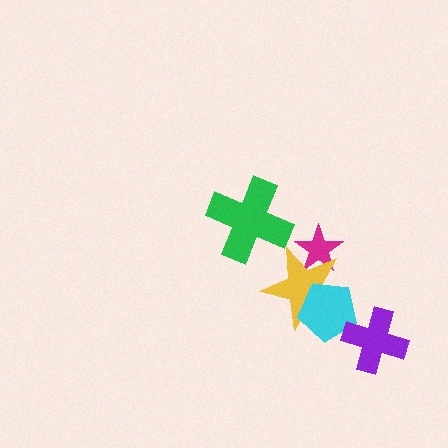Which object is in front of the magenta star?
The yellow star is in front of the magenta star.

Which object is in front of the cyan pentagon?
The purple cross is in front of the cyan pentagon.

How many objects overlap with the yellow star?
2 objects overlap with the yellow star.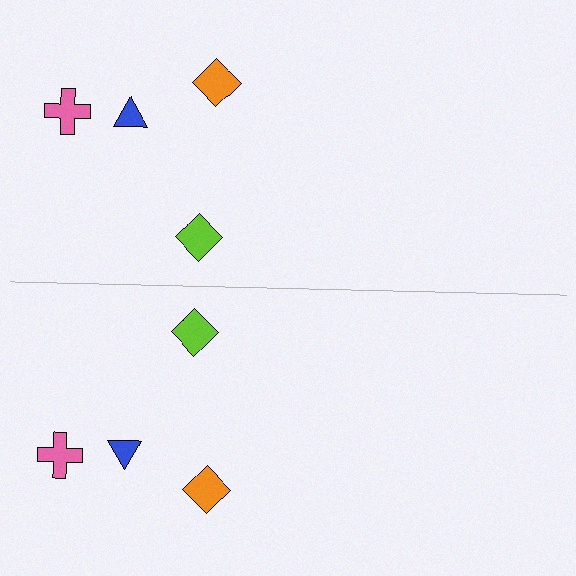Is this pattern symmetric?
Yes, this pattern has bilateral (reflection) symmetry.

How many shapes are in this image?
There are 8 shapes in this image.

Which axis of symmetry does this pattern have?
The pattern has a horizontal axis of symmetry running through the center of the image.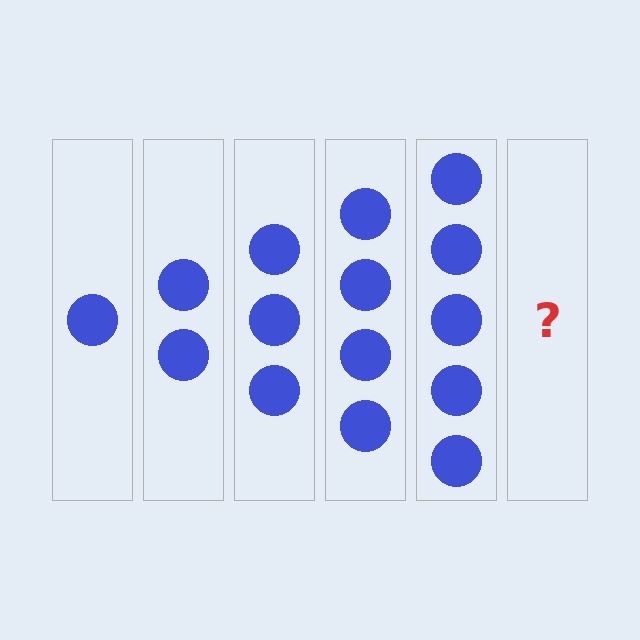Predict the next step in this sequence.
The next step is 6 circles.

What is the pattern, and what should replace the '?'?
The pattern is that each step adds one more circle. The '?' should be 6 circles.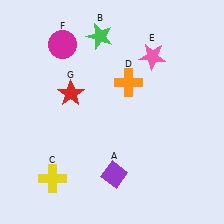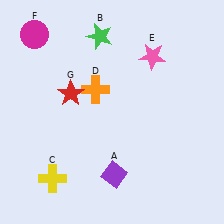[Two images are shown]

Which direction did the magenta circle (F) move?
The magenta circle (F) moved left.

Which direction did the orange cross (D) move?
The orange cross (D) moved left.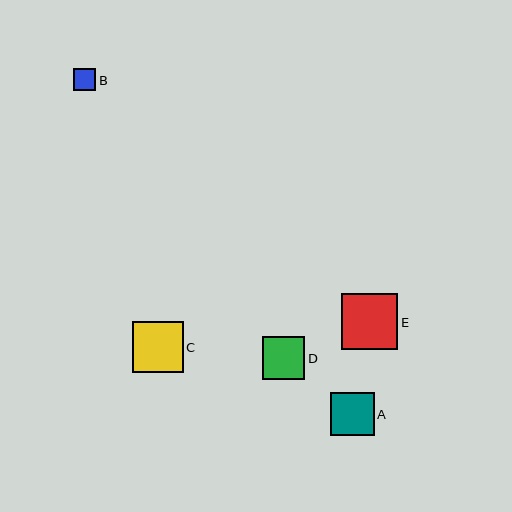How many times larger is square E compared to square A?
Square E is approximately 1.3 times the size of square A.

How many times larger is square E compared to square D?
Square E is approximately 1.3 times the size of square D.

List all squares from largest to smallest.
From largest to smallest: E, C, A, D, B.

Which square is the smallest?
Square B is the smallest with a size of approximately 22 pixels.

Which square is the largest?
Square E is the largest with a size of approximately 56 pixels.